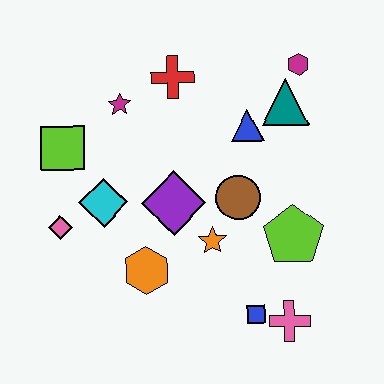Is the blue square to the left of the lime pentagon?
Yes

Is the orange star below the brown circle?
Yes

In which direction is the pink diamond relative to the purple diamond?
The pink diamond is to the left of the purple diamond.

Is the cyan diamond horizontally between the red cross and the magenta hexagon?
No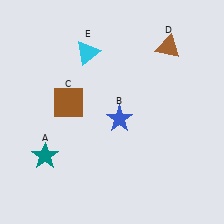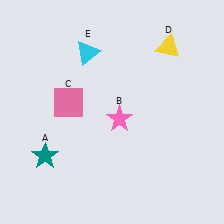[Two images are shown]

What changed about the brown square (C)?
In Image 1, C is brown. In Image 2, it changed to pink.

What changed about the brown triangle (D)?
In Image 1, D is brown. In Image 2, it changed to yellow.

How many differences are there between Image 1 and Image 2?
There are 3 differences between the two images.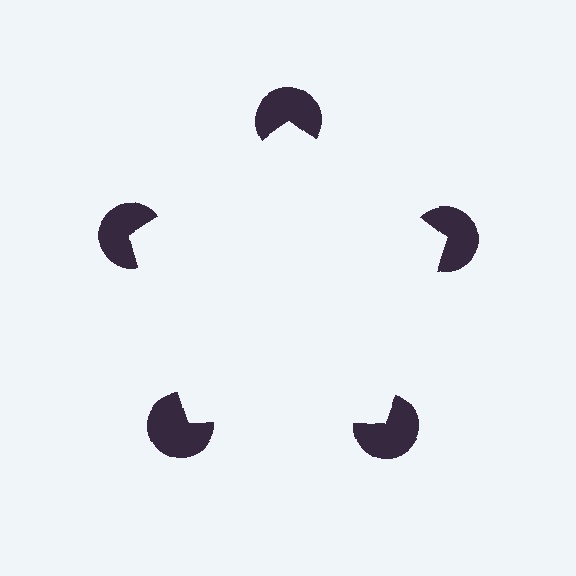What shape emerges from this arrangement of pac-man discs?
An illusory pentagon — its edges are inferred from the aligned wedge cuts in the pac-man discs, not physically drawn.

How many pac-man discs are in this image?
There are 5 — one at each vertex of the illusory pentagon.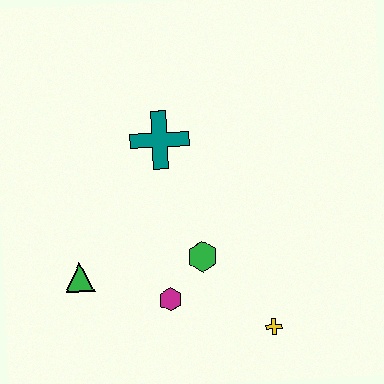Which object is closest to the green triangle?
The magenta hexagon is closest to the green triangle.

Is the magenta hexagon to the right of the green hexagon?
No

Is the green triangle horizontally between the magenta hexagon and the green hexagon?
No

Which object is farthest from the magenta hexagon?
The teal cross is farthest from the magenta hexagon.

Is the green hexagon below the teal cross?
Yes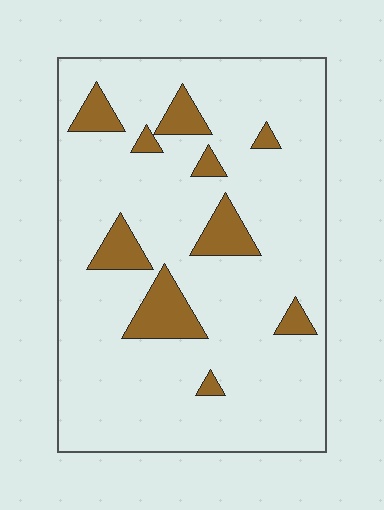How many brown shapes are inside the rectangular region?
10.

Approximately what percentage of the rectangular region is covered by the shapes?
Approximately 15%.